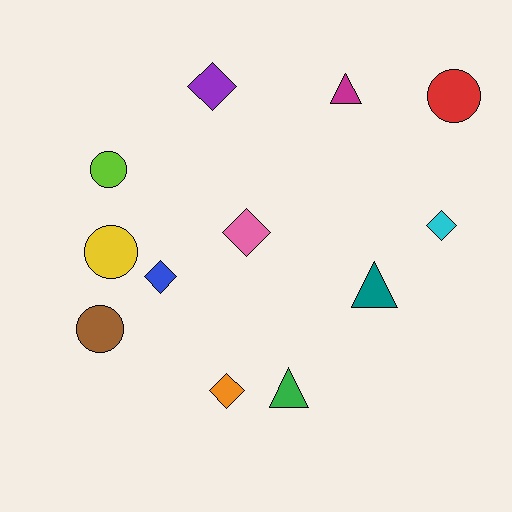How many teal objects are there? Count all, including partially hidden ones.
There is 1 teal object.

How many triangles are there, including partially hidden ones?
There are 3 triangles.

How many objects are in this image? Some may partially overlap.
There are 12 objects.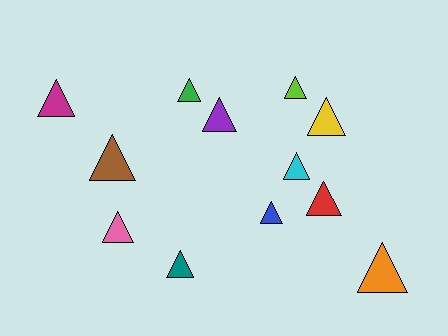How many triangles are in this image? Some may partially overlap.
There are 12 triangles.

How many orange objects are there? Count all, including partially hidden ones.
There is 1 orange object.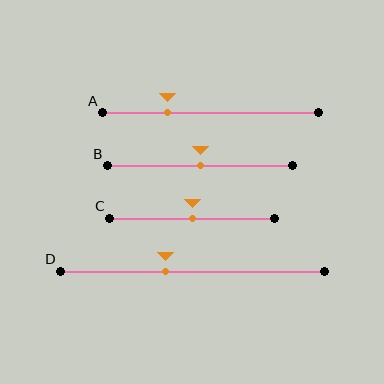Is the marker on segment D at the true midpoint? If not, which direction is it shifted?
No, the marker on segment D is shifted to the left by about 10% of the segment length.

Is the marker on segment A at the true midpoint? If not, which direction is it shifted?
No, the marker on segment A is shifted to the left by about 20% of the segment length.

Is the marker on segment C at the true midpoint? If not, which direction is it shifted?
Yes, the marker on segment C is at the true midpoint.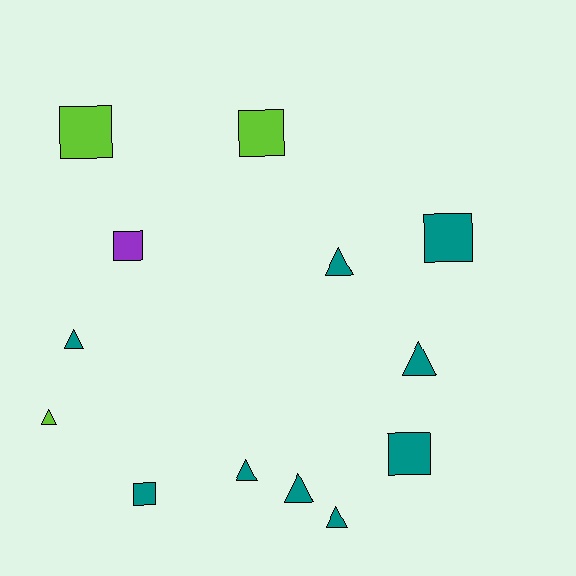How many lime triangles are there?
There is 1 lime triangle.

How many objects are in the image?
There are 13 objects.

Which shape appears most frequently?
Triangle, with 7 objects.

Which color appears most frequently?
Teal, with 9 objects.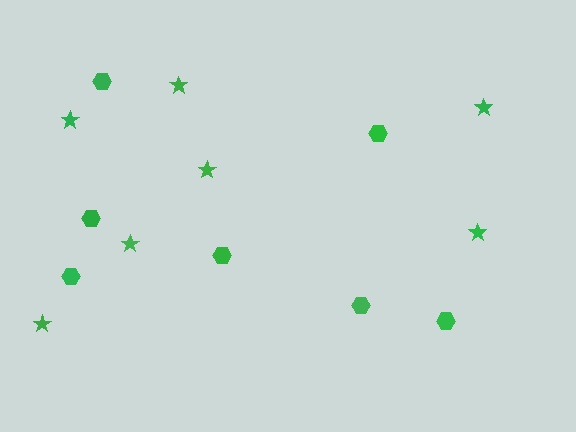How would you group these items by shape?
There are 2 groups: one group of stars (7) and one group of hexagons (7).